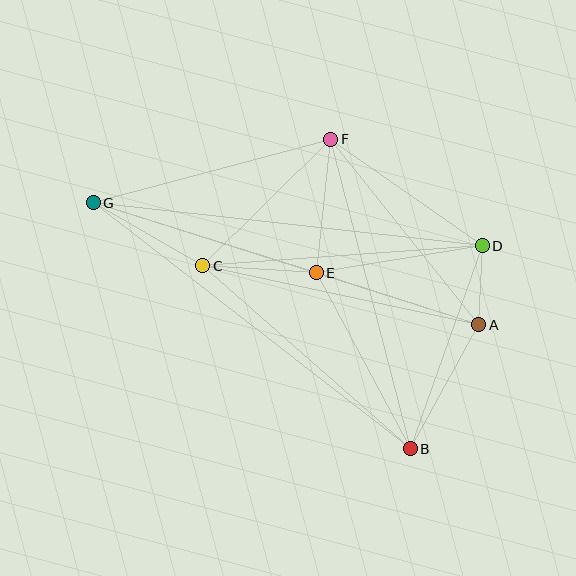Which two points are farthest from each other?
Points A and G are farthest from each other.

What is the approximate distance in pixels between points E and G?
The distance between E and G is approximately 234 pixels.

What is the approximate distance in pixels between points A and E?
The distance between A and E is approximately 171 pixels.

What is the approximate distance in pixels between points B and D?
The distance between B and D is approximately 215 pixels.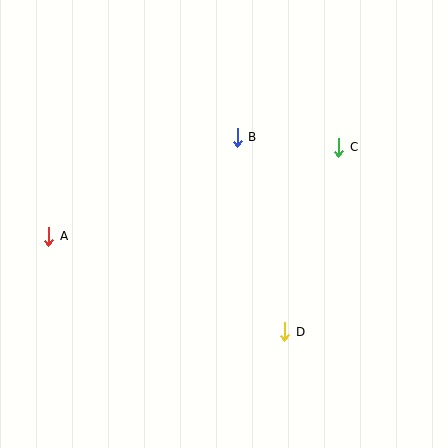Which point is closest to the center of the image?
Point B at (237, 137) is closest to the center.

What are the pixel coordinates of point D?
Point D is at (285, 332).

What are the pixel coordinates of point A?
Point A is at (49, 236).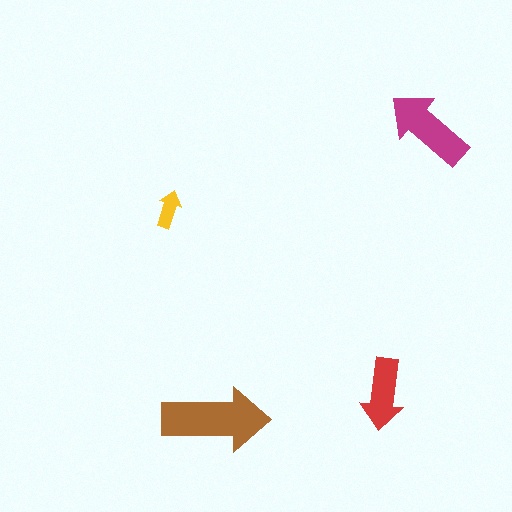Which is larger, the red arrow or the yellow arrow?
The red one.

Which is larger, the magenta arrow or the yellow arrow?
The magenta one.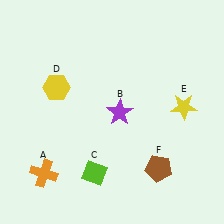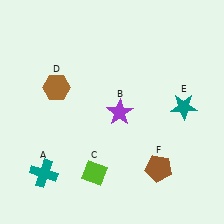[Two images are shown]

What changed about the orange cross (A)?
In Image 1, A is orange. In Image 2, it changed to teal.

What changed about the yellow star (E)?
In Image 1, E is yellow. In Image 2, it changed to teal.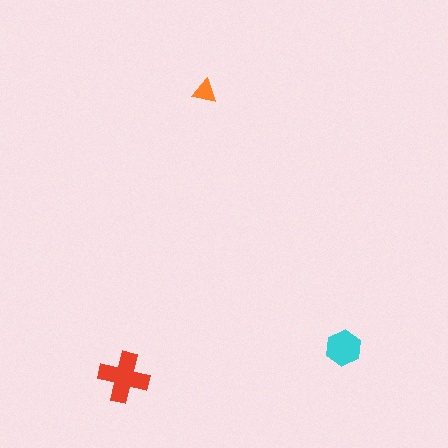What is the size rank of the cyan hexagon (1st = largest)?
2nd.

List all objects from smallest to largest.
The orange triangle, the cyan hexagon, the red cross.